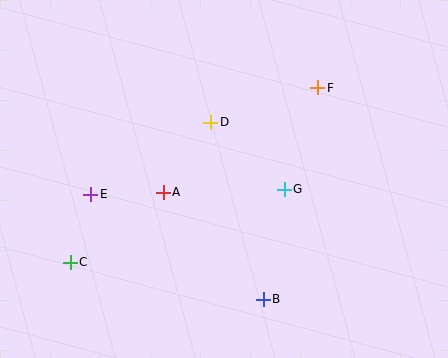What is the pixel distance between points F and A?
The distance between F and A is 186 pixels.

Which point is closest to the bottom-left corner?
Point C is closest to the bottom-left corner.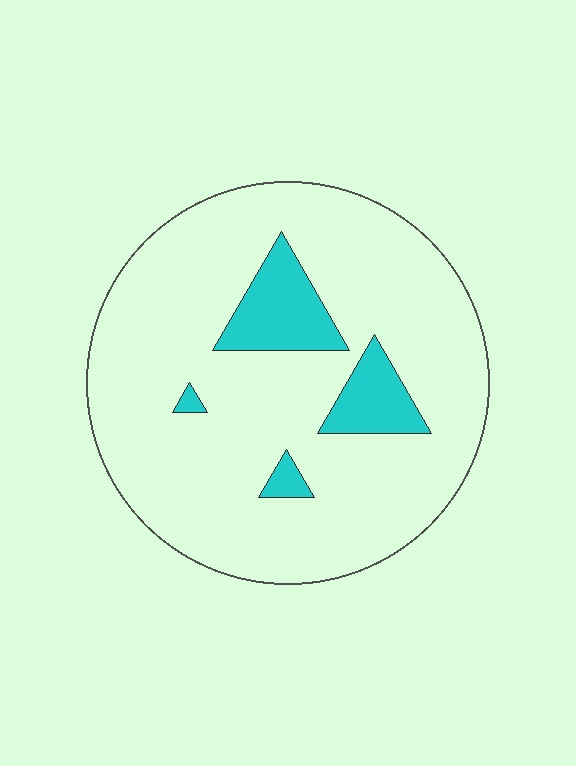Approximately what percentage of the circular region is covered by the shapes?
Approximately 15%.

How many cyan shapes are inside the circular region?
4.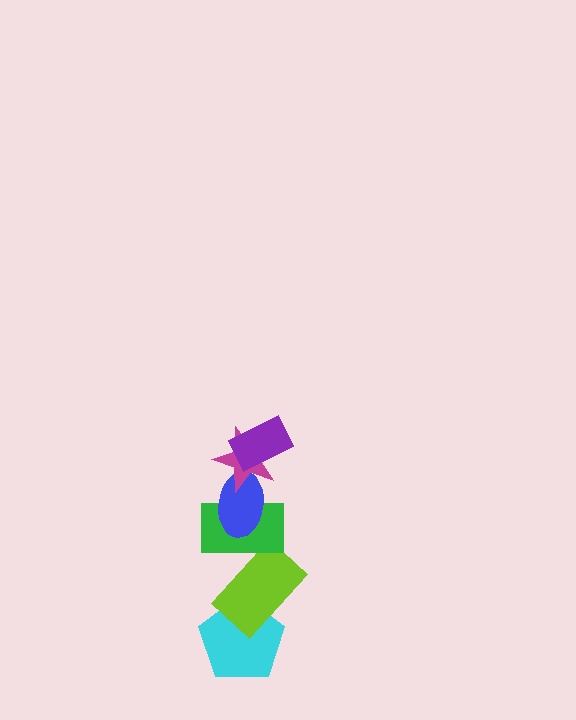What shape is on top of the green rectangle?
The blue ellipse is on top of the green rectangle.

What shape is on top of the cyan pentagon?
The lime rectangle is on top of the cyan pentagon.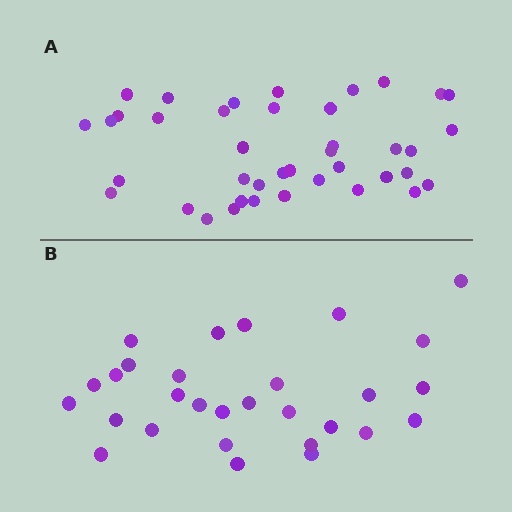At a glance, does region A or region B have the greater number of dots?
Region A (the top region) has more dots.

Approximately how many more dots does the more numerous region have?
Region A has roughly 12 or so more dots than region B.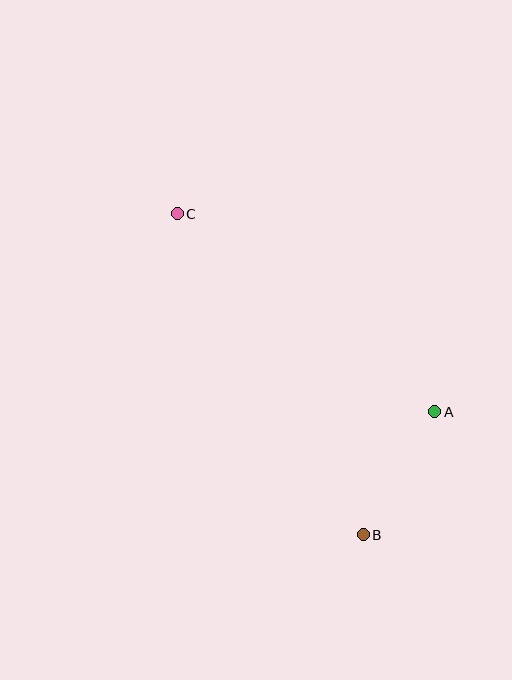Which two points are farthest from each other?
Points B and C are farthest from each other.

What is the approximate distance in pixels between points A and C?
The distance between A and C is approximately 325 pixels.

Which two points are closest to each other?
Points A and B are closest to each other.